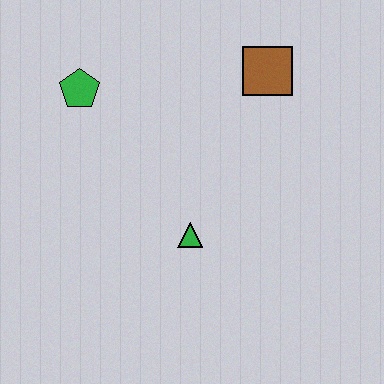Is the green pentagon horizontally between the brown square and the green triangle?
No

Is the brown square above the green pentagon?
Yes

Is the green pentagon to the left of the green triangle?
Yes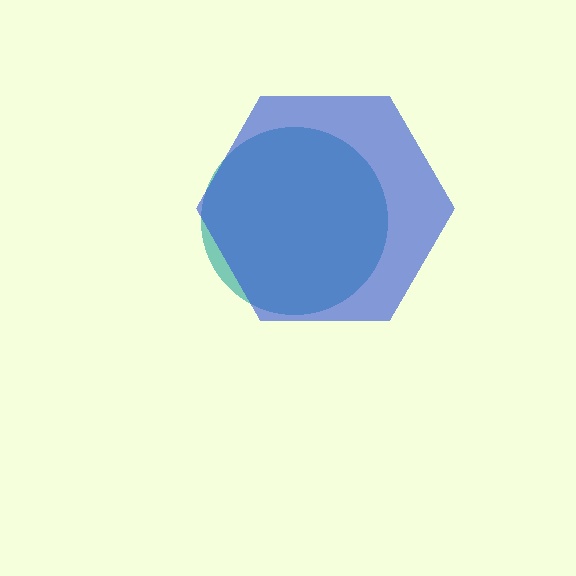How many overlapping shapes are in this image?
There are 2 overlapping shapes in the image.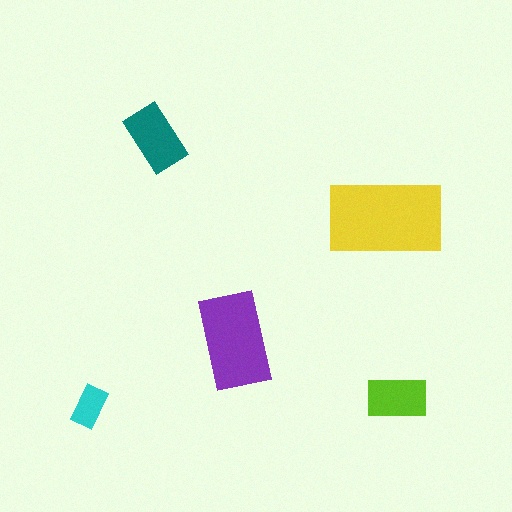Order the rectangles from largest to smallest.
the yellow one, the purple one, the teal one, the lime one, the cyan one.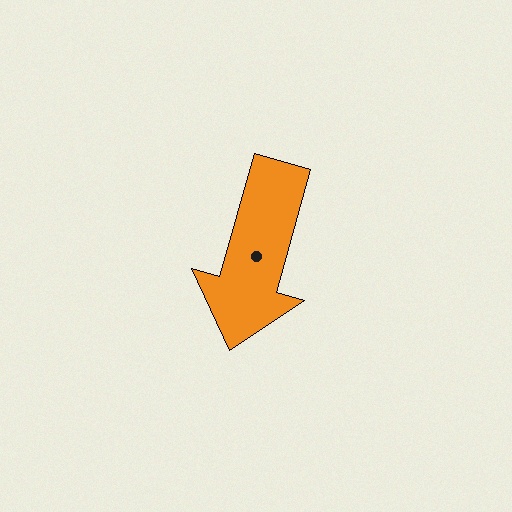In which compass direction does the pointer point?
South.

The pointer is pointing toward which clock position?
Roughly 7 o'clock.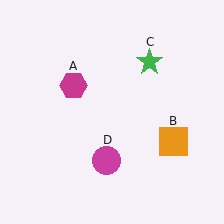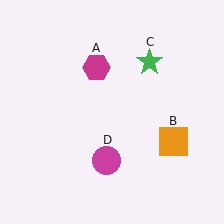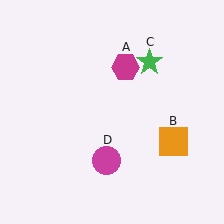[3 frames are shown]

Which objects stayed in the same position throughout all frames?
Orange square (object B) and green star (object C) and magenta circle (object D) remained stationary.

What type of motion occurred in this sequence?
The magenta hexagon (object A) rotated clockwise around the center of the scene.